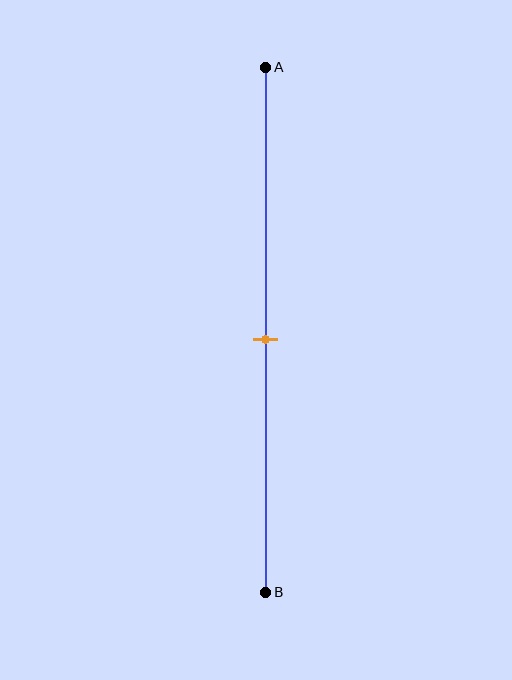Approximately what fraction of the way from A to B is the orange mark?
The orange mark is approximately 50% of the way from A to B.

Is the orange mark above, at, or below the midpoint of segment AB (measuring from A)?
The orange mark is approximately at the midpoint of segment AB.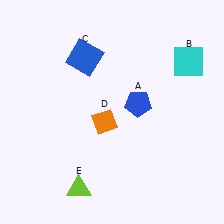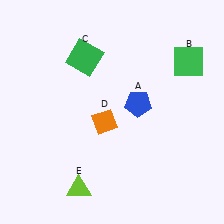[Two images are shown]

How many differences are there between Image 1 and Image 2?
There are 2 differences between the two images.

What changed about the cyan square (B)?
In Image 1, B is cyan. In Image 2, it changed to green.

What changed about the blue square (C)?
In Image 1, C is blue. In Image 2, it changed to green.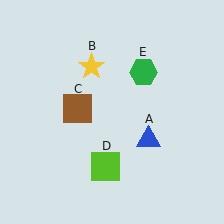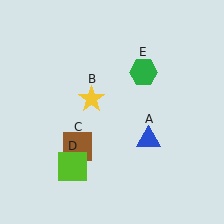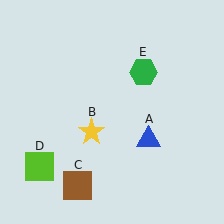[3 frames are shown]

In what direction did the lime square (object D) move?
The lime square (object D) moved left.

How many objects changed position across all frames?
3 objects changed position: yellow star (object B), brown square (object C), lime square (object D).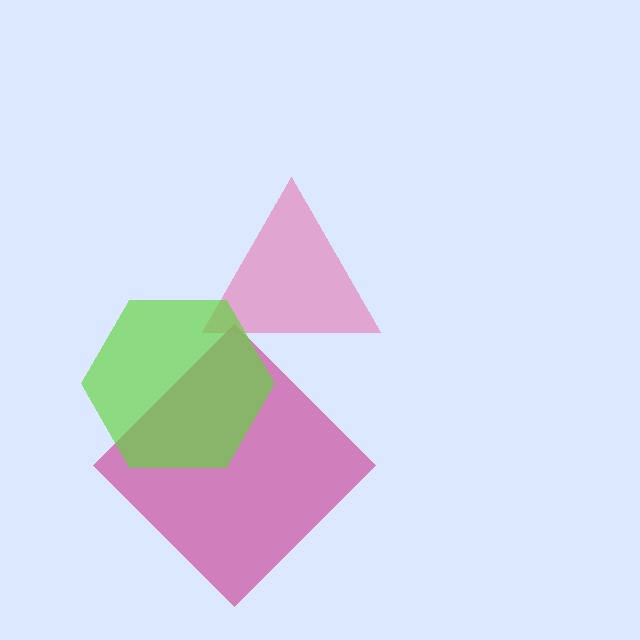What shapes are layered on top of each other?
The layered shapes are: a magenta diamond, a pink triangle, a lime hexagon.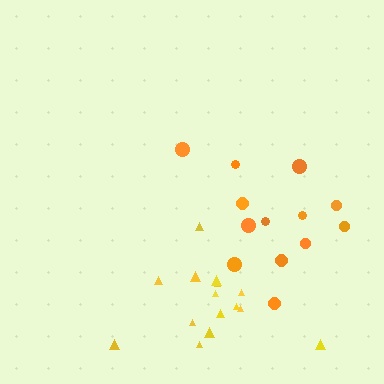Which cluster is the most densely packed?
Orange.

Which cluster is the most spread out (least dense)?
Yellow.